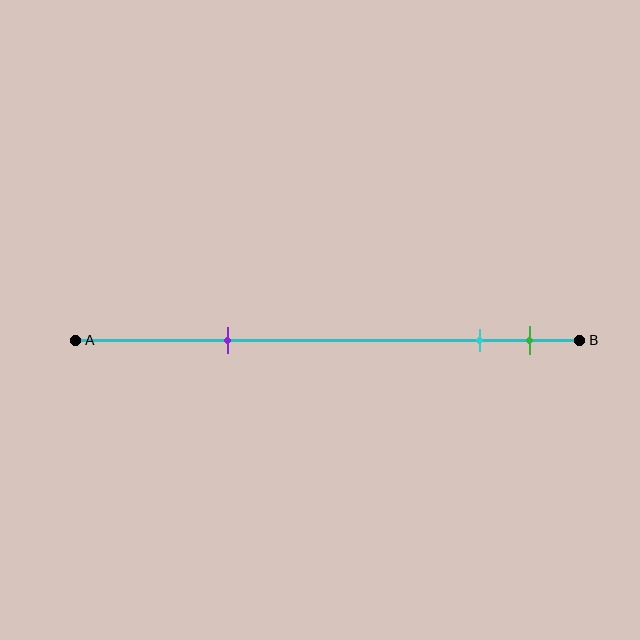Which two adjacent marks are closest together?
The cyan and green marks are the closest adjacent pair.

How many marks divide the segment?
There are 3 marks dividing the segment.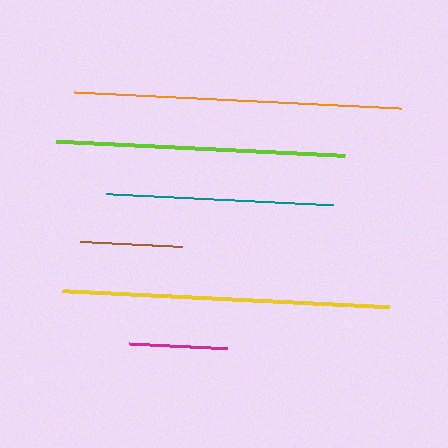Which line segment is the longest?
The orange line is the longest at approximately 328 pixels.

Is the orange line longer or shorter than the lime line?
The orange line is longer than the lime line.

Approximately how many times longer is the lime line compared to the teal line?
The lime line is approximately 1.3 times the length of the teal line.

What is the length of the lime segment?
The lime segment is approximately 289 pixels long.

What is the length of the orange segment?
The orange segment is approximately 328 pixels long.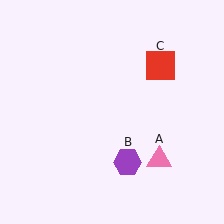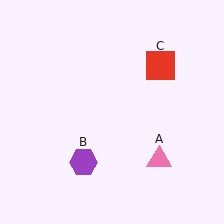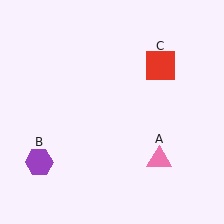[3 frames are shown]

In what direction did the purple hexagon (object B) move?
The purple hexagon (object B) moved left.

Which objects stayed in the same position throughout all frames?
Pink triangle (object A) and red square (object C) remained stationary.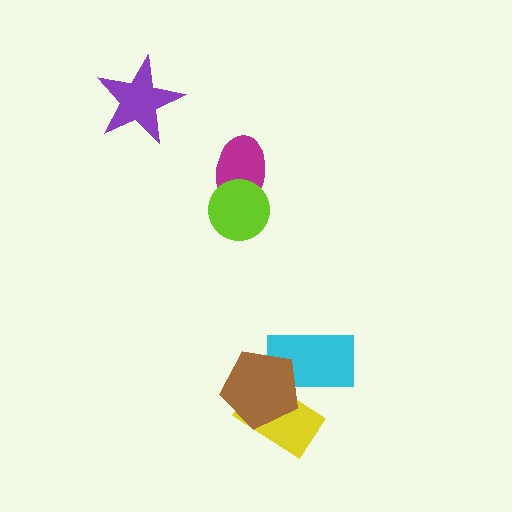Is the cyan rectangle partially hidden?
Yes, it is partially covered by another shape.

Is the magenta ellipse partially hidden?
Yes, it is partially covered by another shape.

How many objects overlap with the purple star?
0 objects overlap with the purple star.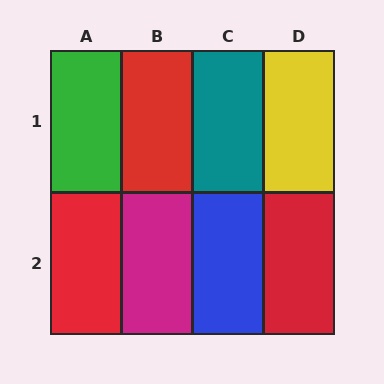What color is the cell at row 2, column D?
Red.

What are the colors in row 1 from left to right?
Green, red, teal, yellow.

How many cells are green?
1 cell is green.